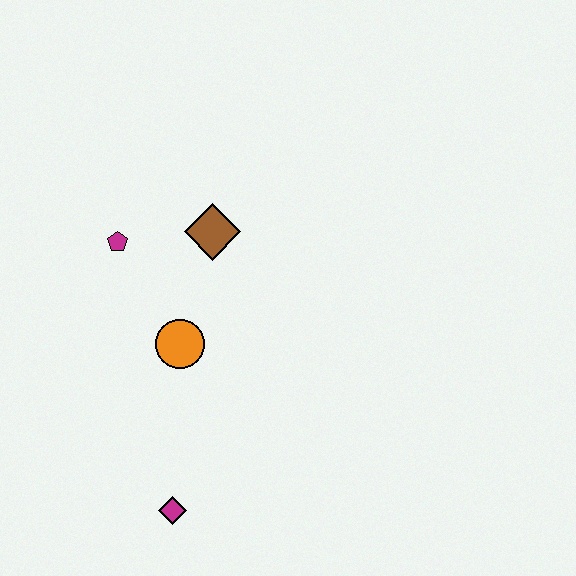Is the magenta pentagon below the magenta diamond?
No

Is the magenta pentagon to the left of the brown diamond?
Yes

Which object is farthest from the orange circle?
The magenta diamond is farthest from the orange circle.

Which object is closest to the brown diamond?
The magenta pentagon is closest to the brown diamond.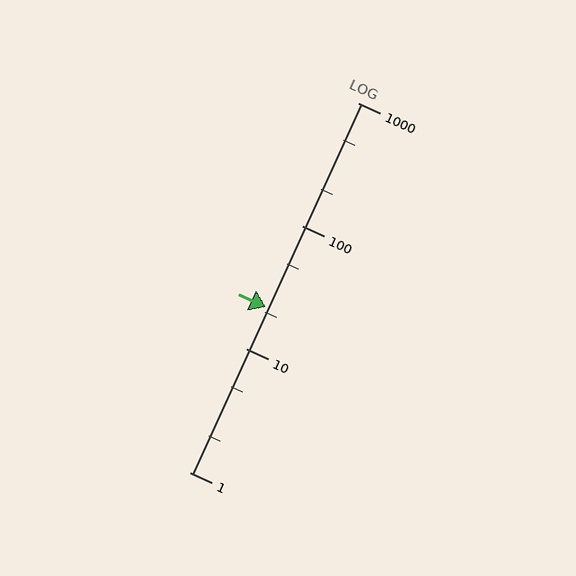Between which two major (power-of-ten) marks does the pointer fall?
The pointer is between 10 and 100.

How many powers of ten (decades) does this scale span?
The scale spans 3 decades, from 1 to 1000.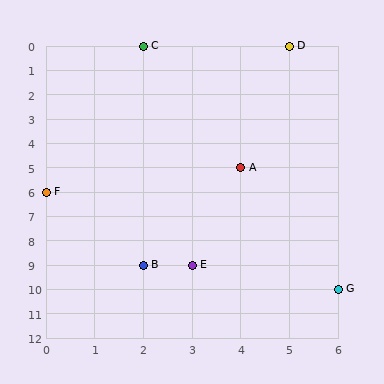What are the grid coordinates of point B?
Point B is at grid coordinates (2, 9).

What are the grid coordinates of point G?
Point G is at grid coordinates (6, 10).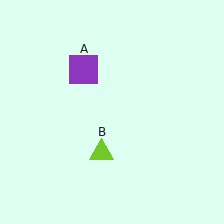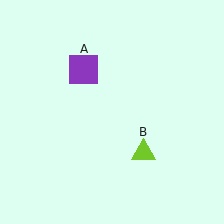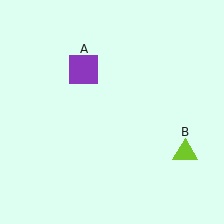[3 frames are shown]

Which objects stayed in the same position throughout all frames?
Purple square (object A) remained stationary.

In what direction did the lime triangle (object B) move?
The lime triangle (object B) moved right.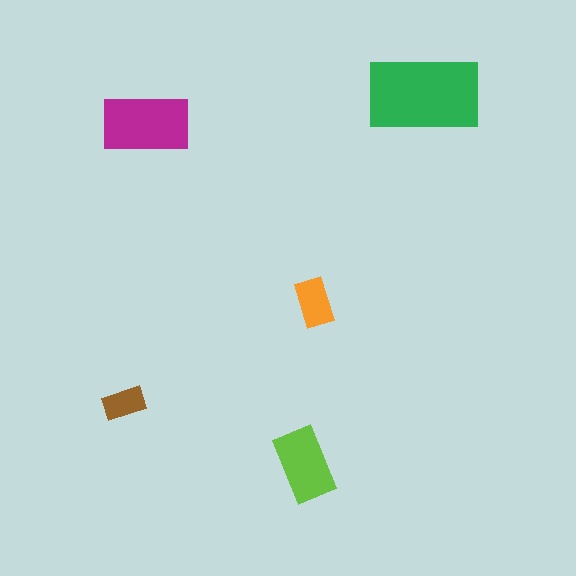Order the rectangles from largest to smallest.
the green one, the magenta one, the lime one, the orange one, the brown one.